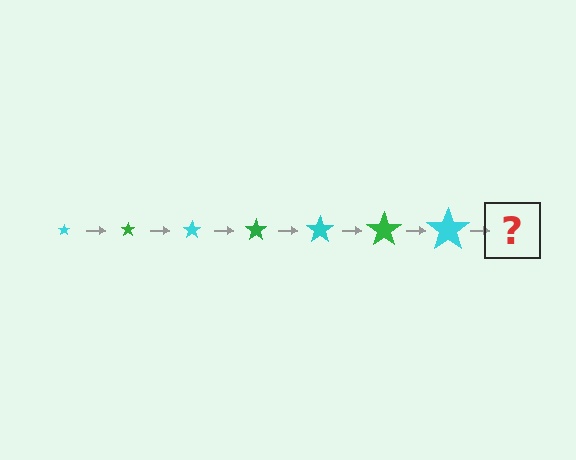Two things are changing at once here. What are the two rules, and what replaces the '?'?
The two rules are that the star grows larger each step and the color cycles through cyan and green. The '?' should be a green star, larger than the previous one.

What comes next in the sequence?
The next element should be a green star, larger than the previous one.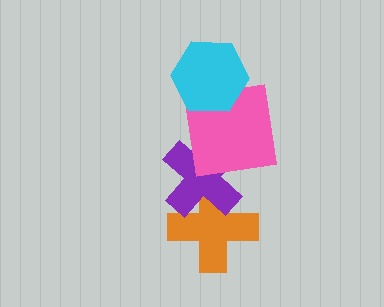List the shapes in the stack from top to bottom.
From top to bottom: the cyan hexagon, the pink square, the purple cross, the orange cross.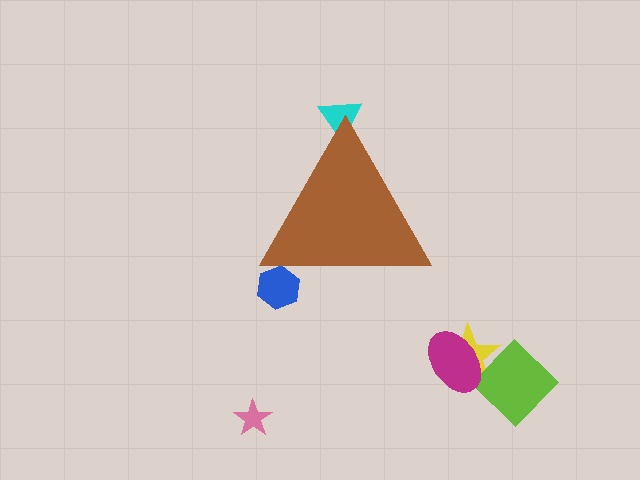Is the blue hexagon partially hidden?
Yes, the blue hexagon is partially hidden behind the brown triangle.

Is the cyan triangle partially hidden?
Yes, the cyan triangle is partially hidden behind the brown triangle.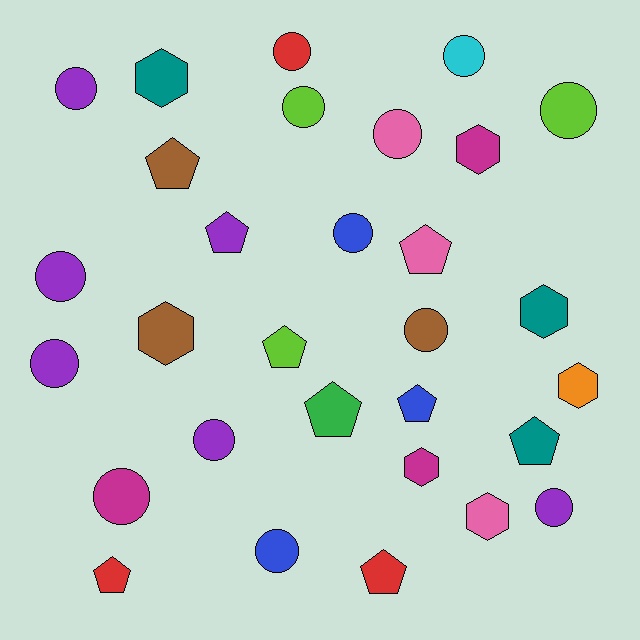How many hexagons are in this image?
There are 7 hexagons.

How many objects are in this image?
There are 30 objects.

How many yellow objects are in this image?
There are no yellow objects.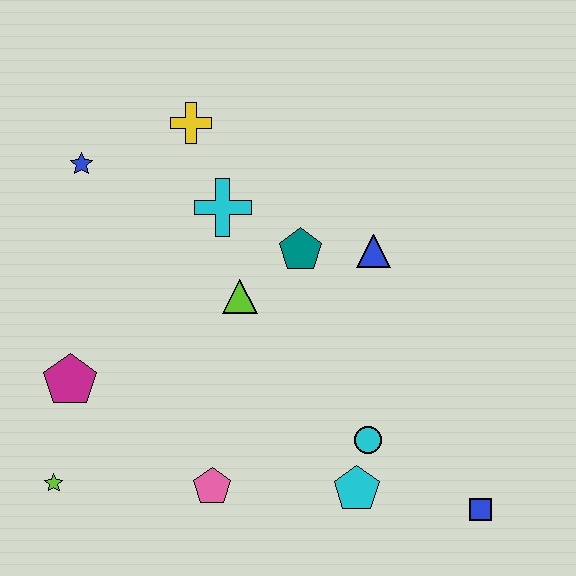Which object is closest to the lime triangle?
The teal pentagon is closest to the lime triangle.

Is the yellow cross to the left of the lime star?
No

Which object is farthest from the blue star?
The blue square is farthest from the blue star.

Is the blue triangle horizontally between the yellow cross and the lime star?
No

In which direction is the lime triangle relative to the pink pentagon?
The lime triangle is above the pink pentagon.